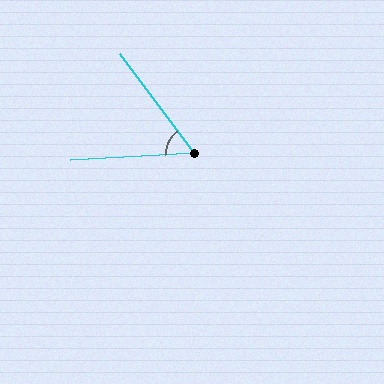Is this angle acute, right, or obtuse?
It is acute.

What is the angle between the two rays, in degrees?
Approximately 56 degrees.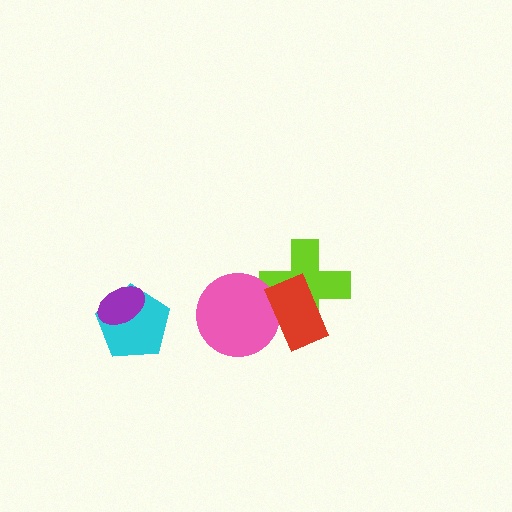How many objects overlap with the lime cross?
2 objects overlap with the lime cross.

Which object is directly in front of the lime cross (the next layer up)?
The pink circle is directly in front of the lime cross.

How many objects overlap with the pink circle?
2 objects overlap with the pink circle.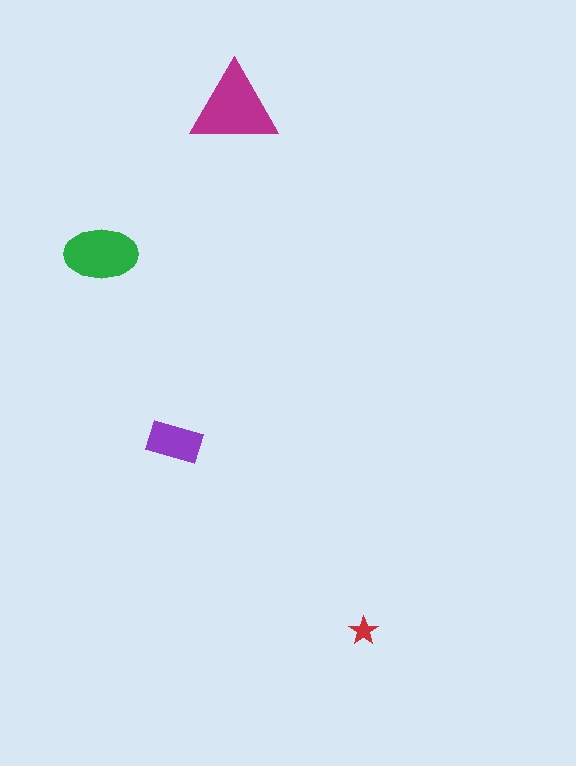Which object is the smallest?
The red star.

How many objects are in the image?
There are 4 objects in the image.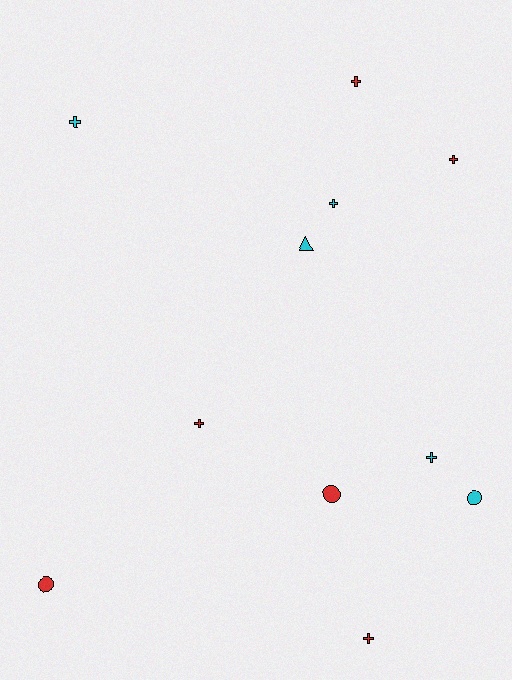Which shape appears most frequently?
Cross, with 7 objects.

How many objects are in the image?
There are 11 objects.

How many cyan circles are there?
There is 1 cyan circle.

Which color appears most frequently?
Red, with 6 objects.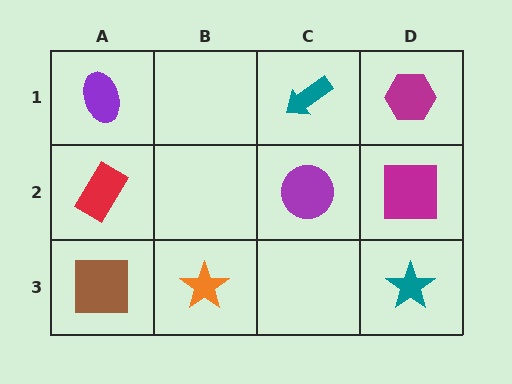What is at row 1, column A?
A purple ellipse.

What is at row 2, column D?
A magenta square.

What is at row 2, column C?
A purple circle.